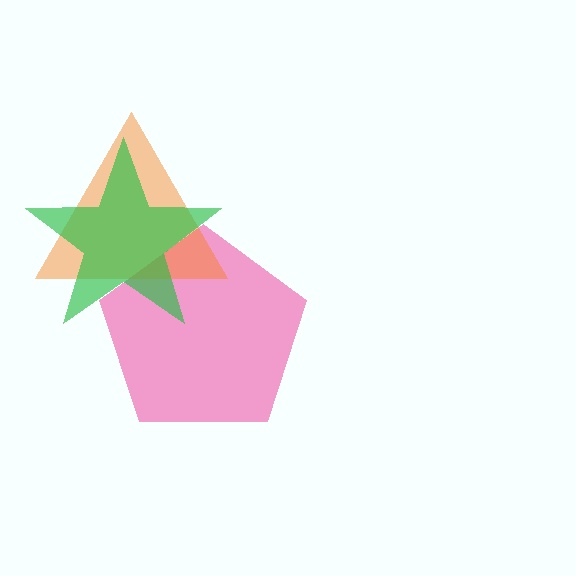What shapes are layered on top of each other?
The layered shapes are: a pink pentagon, an orange triangle, a green star.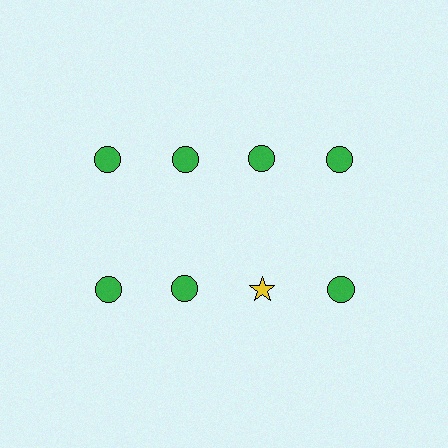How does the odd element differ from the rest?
It differs in both color (yellow instead of green) and shape (star instead of circle).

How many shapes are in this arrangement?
There are 8 shapes arranged in a grid pattern.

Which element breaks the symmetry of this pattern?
The yellow star in the second row, center column breaks the symmetry. All other shapes are green circles.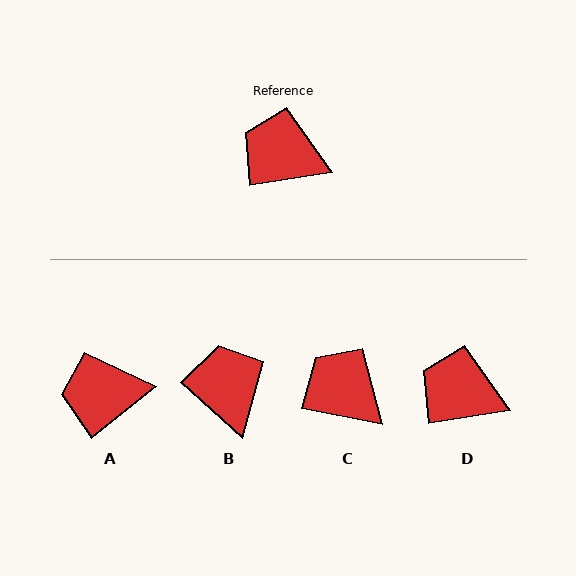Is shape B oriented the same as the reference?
No, it is off by about 51 degrees.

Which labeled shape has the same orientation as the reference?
D.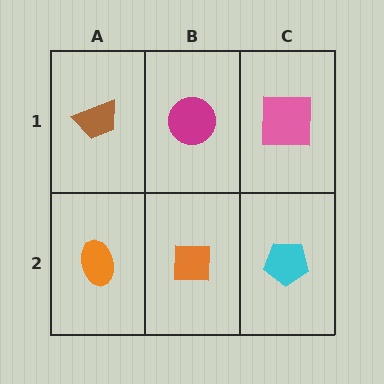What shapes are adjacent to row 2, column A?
A brown trapezoid (row 1, column A), an orange square (row 2, column B).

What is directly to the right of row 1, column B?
A pink square.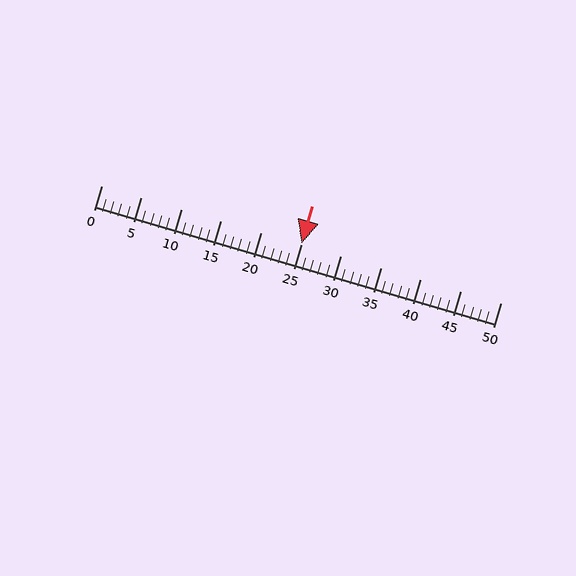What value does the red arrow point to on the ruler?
The red arrow points to approximately 25.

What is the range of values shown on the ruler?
The ruler shows values from 0 to 50.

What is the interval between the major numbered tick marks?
The major tick marks are spaced 5 units apart.